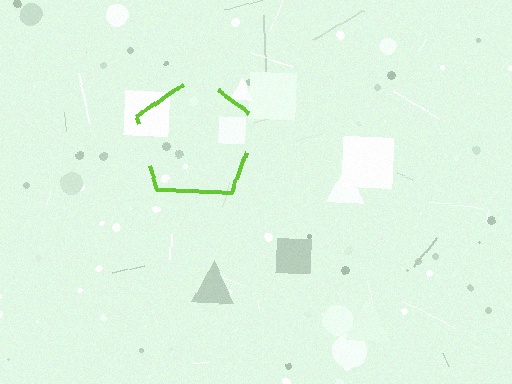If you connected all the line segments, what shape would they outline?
They would outline a pentagon.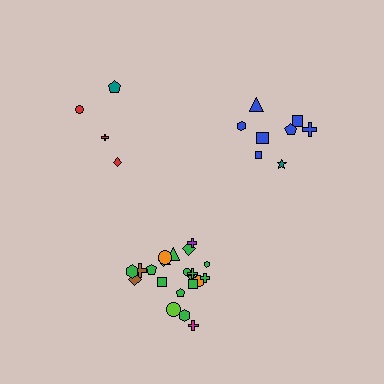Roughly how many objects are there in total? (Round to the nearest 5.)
Roughly 35 objects in total.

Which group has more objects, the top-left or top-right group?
The top-right group.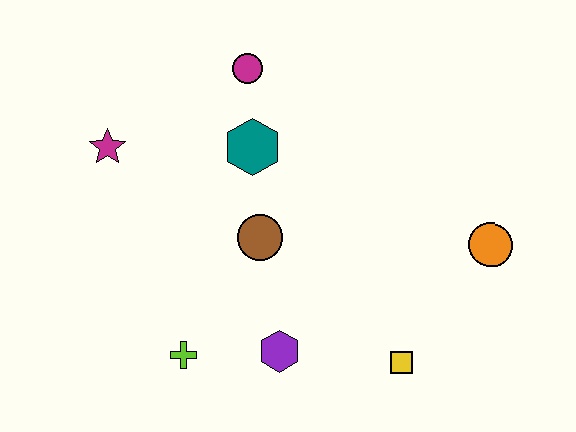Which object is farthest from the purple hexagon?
The magenta circle is farthest from the purple hexagon.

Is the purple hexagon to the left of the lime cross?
No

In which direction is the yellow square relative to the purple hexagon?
The yellow square is to the right of the purple hexagon.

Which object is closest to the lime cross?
The purple hexagon is closest to the lime cross.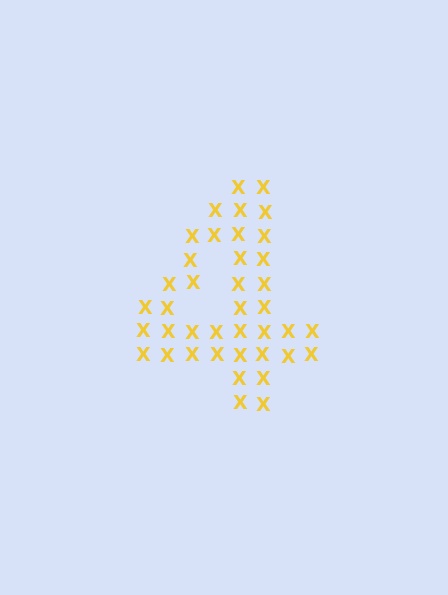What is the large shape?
The large shape is the digit 4.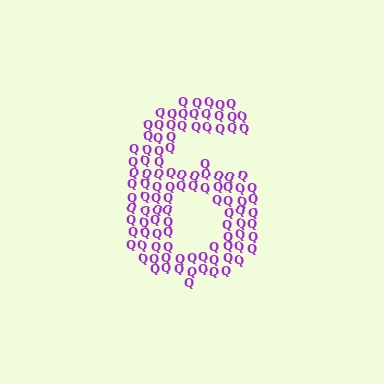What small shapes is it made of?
It is made of small letter Q's.